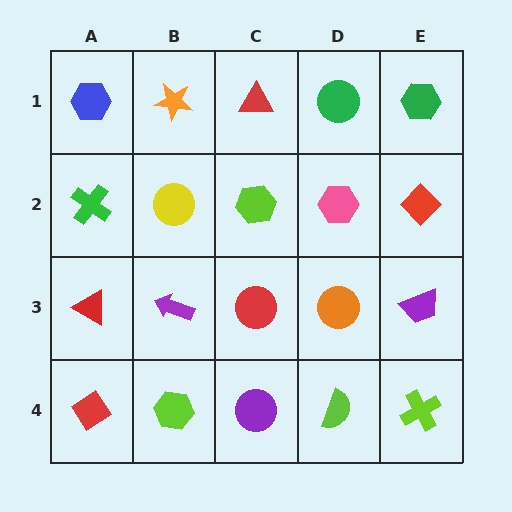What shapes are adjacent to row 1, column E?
A red diamond (row 2, column E), a green circle (row 1, column D).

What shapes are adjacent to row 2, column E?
A green hexagon (row 1, column E), a purple trapezoid (row 3, column E), a pink hexagon (row 2, column D).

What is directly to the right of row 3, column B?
A red circle.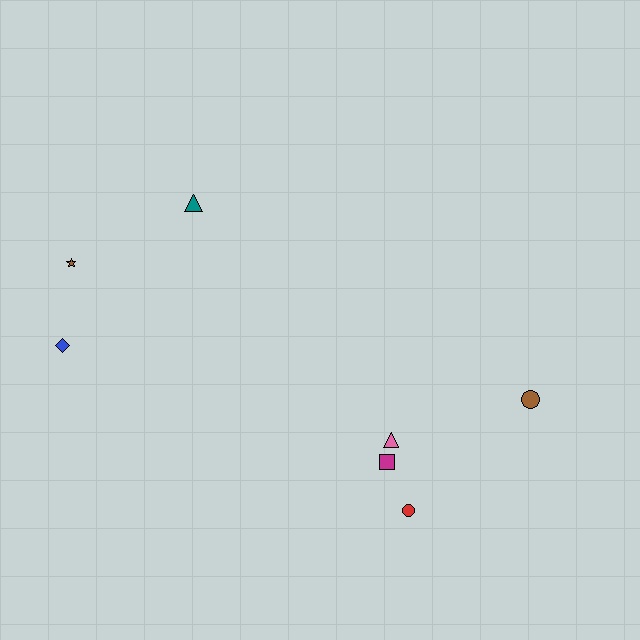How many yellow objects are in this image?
There are no yellow objects.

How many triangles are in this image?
There are 2 triangles.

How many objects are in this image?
There are 7 objects.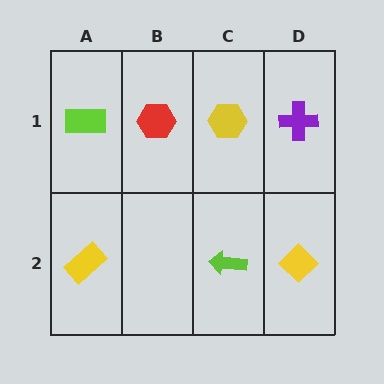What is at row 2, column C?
A lime arrow.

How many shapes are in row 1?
4 shapes.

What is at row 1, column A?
A lime rectangle.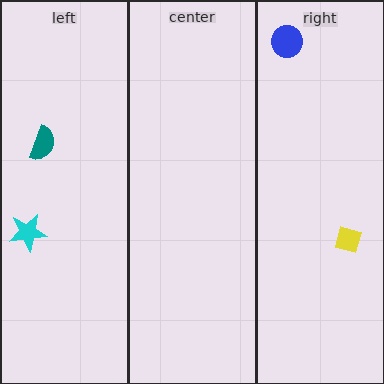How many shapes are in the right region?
2.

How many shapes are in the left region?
2.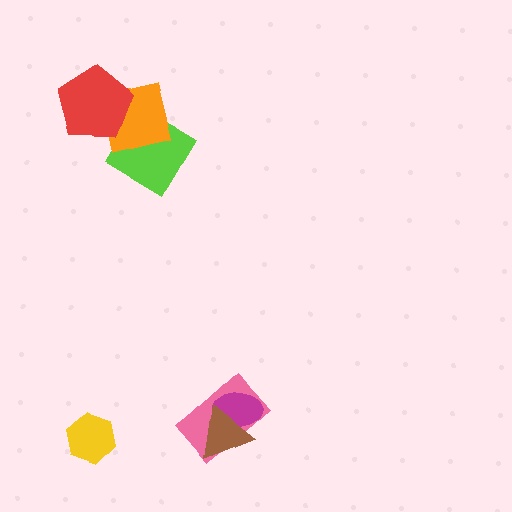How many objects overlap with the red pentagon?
2 objects overlap with the red pentagon.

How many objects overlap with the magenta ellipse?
2 objects overlap with the magenta ellipse.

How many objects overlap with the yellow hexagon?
0 objects overlap with the yellow hexagon.